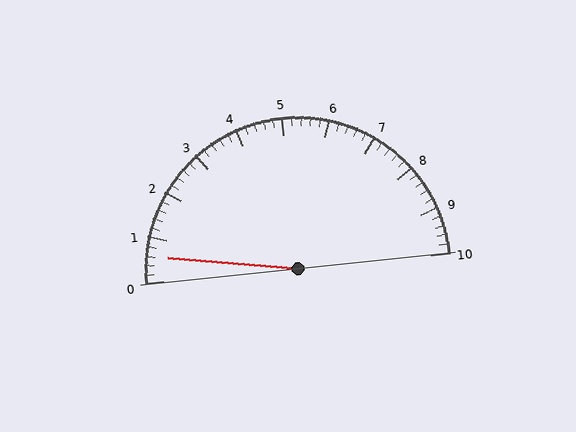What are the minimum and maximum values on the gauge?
The gauge ranges from 0 to 10.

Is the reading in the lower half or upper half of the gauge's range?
The reading is in the lower half of the range (0 to 10).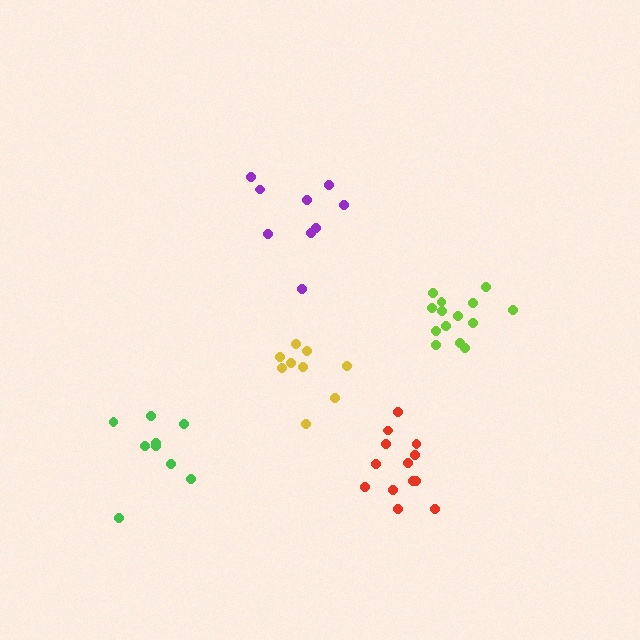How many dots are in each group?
Group 1: 13 dots, Group 2: 14 dots, Group 3: 9 dots, Group 4: 9 dots, Group 5: 9 dots (54 total).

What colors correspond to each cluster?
The clusters are colored: red, lime, purple, green, yellow.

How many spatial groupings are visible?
There are 5 spatial groupings.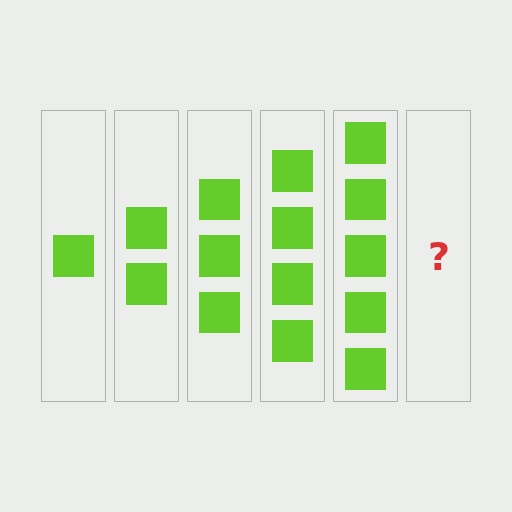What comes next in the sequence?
The next element should be 6 squares.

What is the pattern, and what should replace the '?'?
The pattern is that each step adds one more square. The '?' should be 6 squares.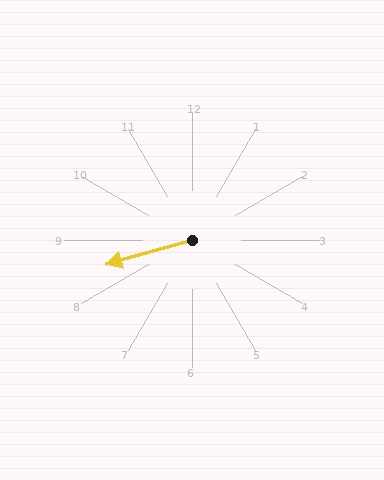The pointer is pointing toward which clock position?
Roughly 8 o'clock.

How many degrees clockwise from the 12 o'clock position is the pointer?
Approximately 254 degrees.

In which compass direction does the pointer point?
West.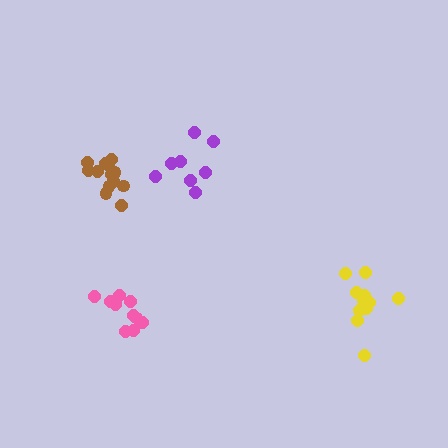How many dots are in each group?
Group 1: 8 dots, Group 2: 10 dots, Group 3: 11 dots, Group 4: 13 dots (42 total).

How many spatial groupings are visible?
There are 4 spatial groupings.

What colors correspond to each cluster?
The clusters are colored: purple, pink, yellow, brown.